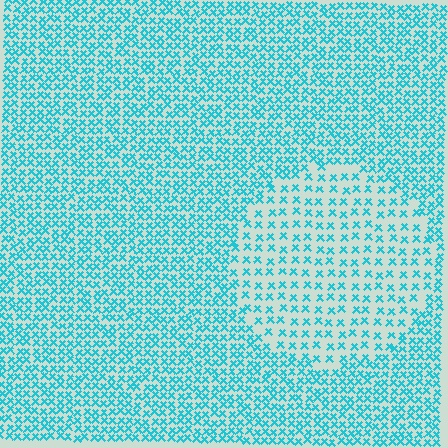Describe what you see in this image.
The image contains small cyan elements arranged at two different densities. A circle-shaped region is visible where the elements are less densely packed than the surrounding area.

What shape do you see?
I see a circle.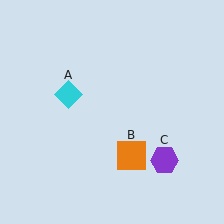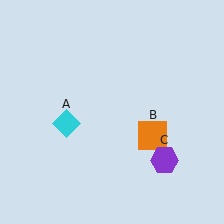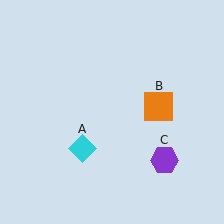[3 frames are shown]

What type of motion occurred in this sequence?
The cyan diamond (object A), orange square (object B) rotated counterclockwise around the center of the scene.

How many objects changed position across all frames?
2 objects changed position: cyan diamond (object A), orange square (object B).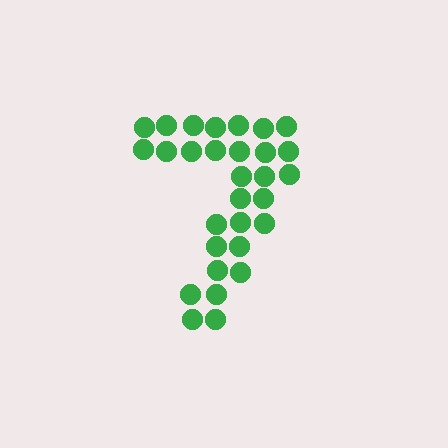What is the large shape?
The large shape is the digit 7.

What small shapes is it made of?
It is made of small circles.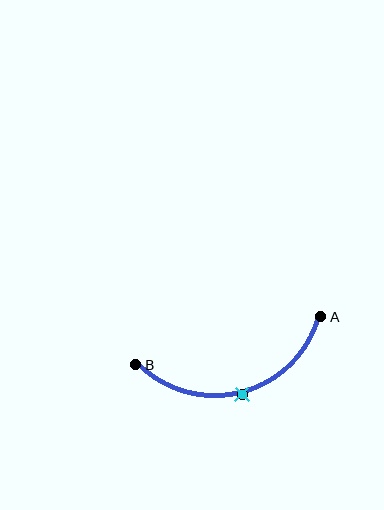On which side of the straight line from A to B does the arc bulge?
The arc bulges below the straight line connecting A and B.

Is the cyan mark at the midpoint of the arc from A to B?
Yes. The cyan mark lies on the arc at equal arc-length from both A and B — it is the arc midpoint.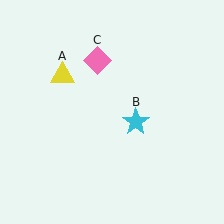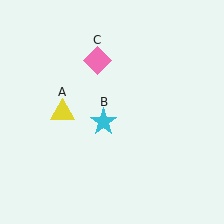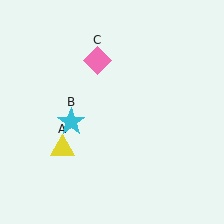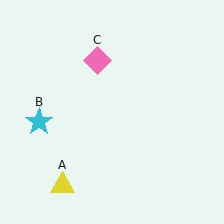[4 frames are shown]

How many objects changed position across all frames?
2 objects changed position: yellow triangle (object A), cyan star (object B).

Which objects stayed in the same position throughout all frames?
Pink diamond (object C) remained stationary.